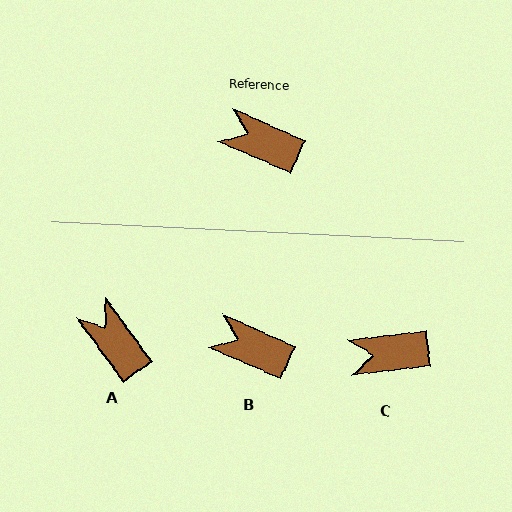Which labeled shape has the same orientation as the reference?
B.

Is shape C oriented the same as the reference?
No, it is off by about 30 degrees.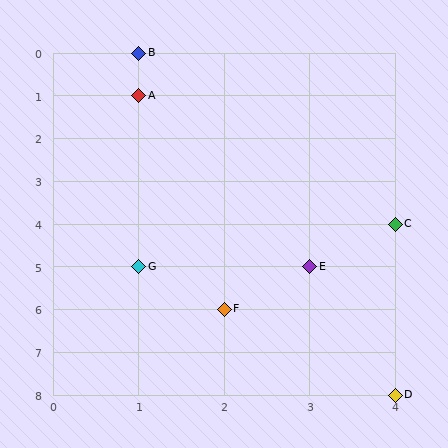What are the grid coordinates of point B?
Point B is at grid coordinates (1, 0).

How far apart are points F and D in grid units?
Points F and D are 2 columns and 2 rows apart (about 2.8 grid units diagonally).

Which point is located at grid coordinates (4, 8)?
Point D is at (4, 8).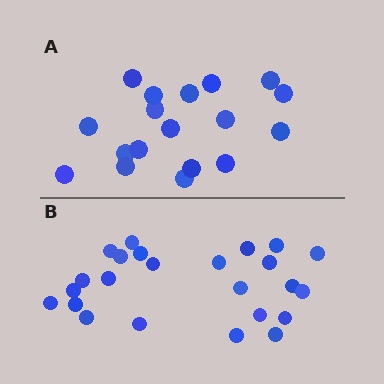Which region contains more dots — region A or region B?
Region B (the bottom region) has more dots.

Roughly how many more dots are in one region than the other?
Region B has about 6 more dots than region A.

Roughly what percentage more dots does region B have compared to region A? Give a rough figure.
About 35% more.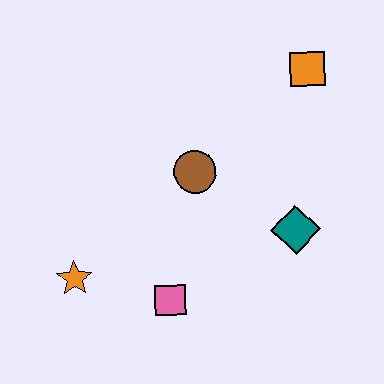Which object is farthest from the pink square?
The orange square is farthest from the pink square.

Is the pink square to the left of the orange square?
Yes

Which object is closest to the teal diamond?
The brown circle is closest to the teal diamond.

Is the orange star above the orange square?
No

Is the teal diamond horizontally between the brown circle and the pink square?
No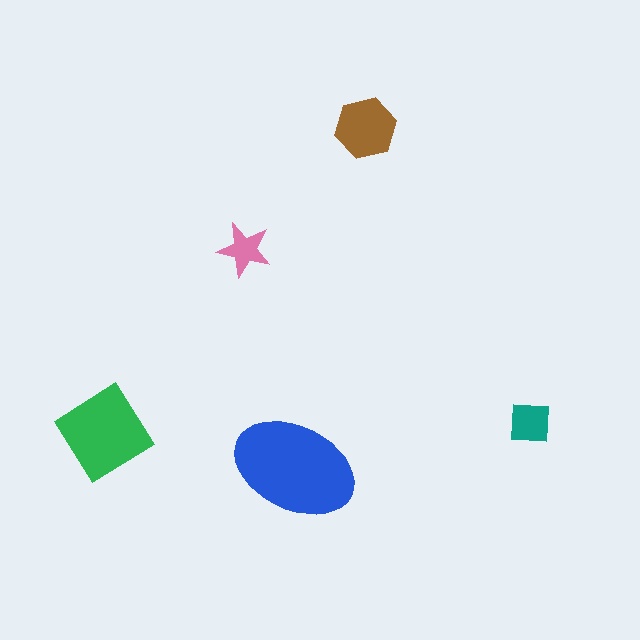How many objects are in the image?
There are 5 objects in the image.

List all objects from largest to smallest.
The blue ellipse, the green diamond, the brown hexagon, the teal square, the pink star.